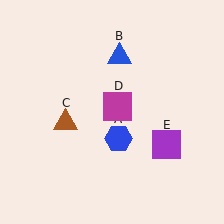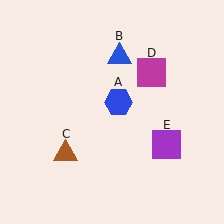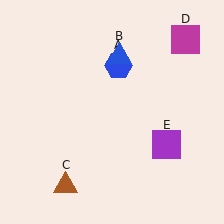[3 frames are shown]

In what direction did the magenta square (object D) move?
The magenta square (object D) moved up and to the right.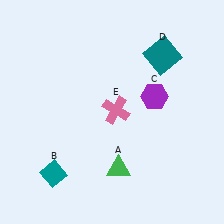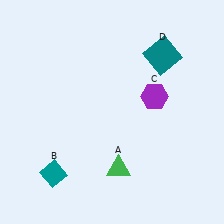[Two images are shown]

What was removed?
The pink cross (E) was removed in Image 2.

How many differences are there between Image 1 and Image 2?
There is 1 difference between the two images.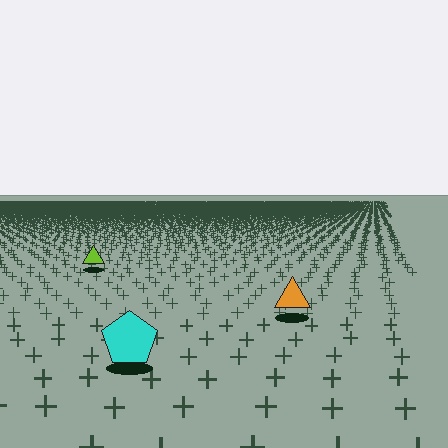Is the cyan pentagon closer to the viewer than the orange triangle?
Yes. The cyan pentagon is closer — you can tell from the texture gradient: the ground texture is coarser near it.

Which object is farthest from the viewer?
The lime triangle is farthest from the viewer. It appears smaller and the ground texture around it is denser.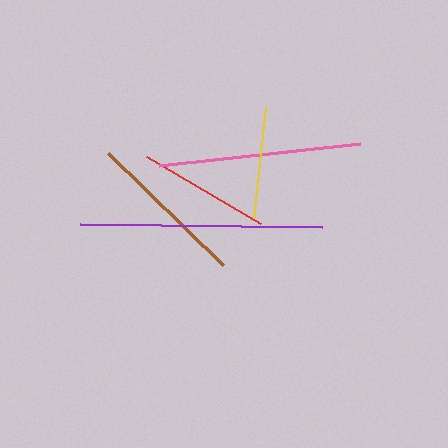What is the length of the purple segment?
The purple segment is approximately 242 pixels long.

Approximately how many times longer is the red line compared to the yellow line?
The red line is approximately 1.2 times the length of the yellow line.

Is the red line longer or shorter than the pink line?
The pink line is longer than the red line.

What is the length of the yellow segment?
The yellow segment is approximately 112 pixels long.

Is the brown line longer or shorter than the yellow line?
The brown line is longer than the yellow line.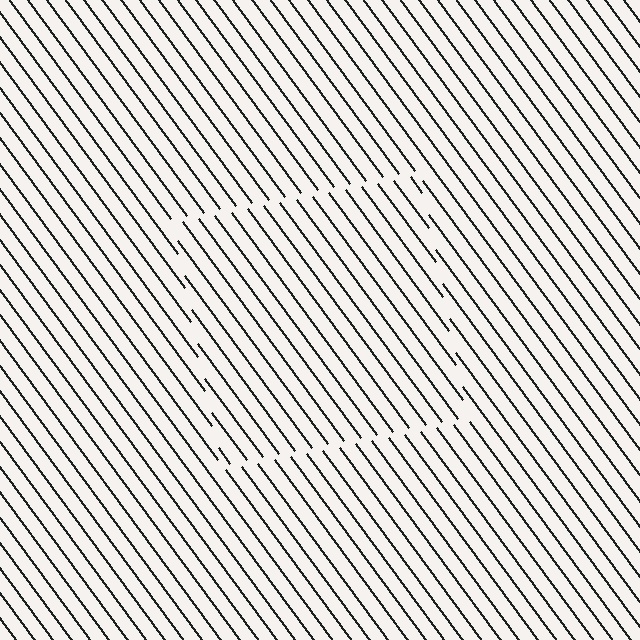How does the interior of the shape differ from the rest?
The interior of the shape contains the same grating, shifted by half a period — the contour is defined by the phase discontinuity where line-ends from the inner and outer gratings abut.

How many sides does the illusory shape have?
4 sides — the line-ends trace a square.